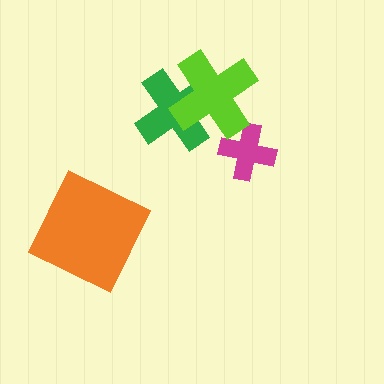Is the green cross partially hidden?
Yes, it is partially covered by another shape.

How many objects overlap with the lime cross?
1 object overlaps with the lime cross.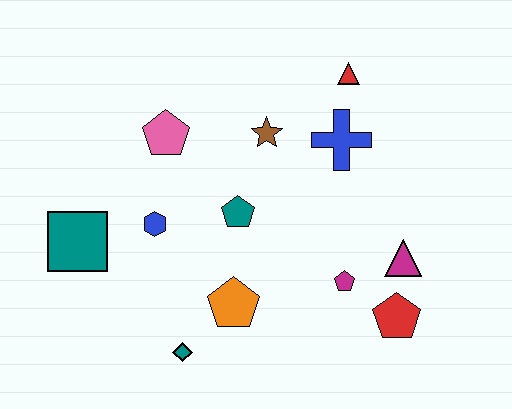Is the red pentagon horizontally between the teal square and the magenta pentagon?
No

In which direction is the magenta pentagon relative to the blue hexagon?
The magenta pentagon is to the right of the blue hexagon.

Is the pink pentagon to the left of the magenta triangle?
Yes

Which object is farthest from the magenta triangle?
The teal square is farthest from the magenta triangle.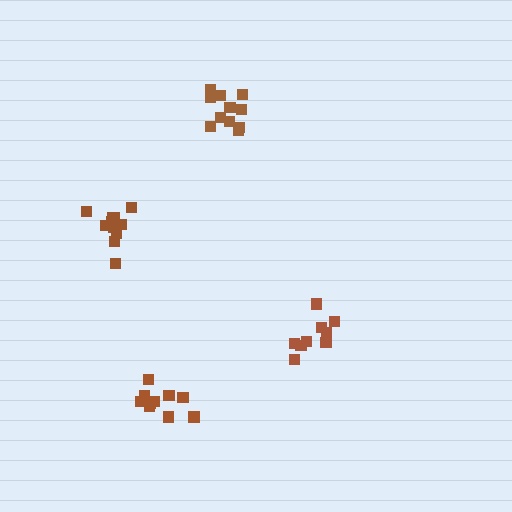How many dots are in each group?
Group 1: 10 dots, Group 2: 11 dots, Group 3: 9 dots, Group 4: 11 dots (41 total).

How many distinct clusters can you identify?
There are 4 distinct clusters.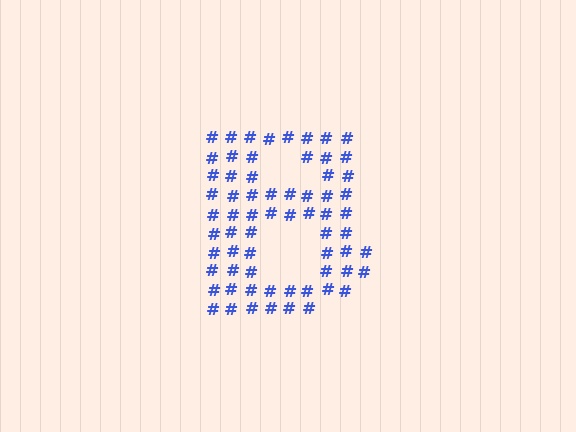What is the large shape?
The large shape is the letter B.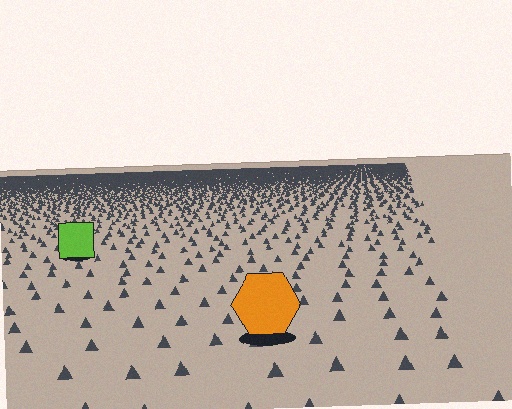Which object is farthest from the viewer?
The lime square is farthest from the viewer. It appears smaller and the ground texture around it is denser.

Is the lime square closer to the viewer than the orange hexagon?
No. The orange hexagon is closer — you can tell from the texture gradient: the ground texture is coarser near it.